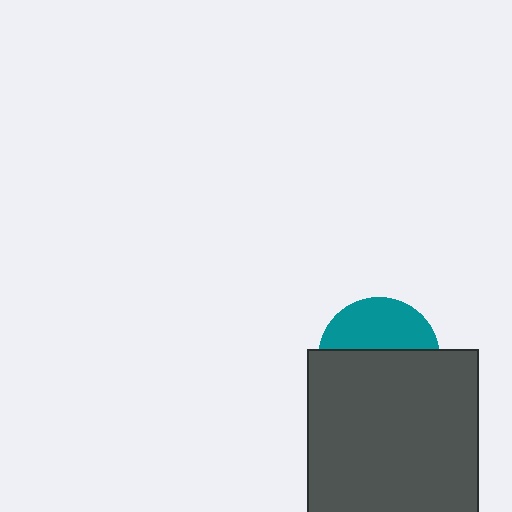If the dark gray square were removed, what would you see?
You would see the complete teal circle.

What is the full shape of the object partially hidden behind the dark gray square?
The partially hidden object is a teal circle.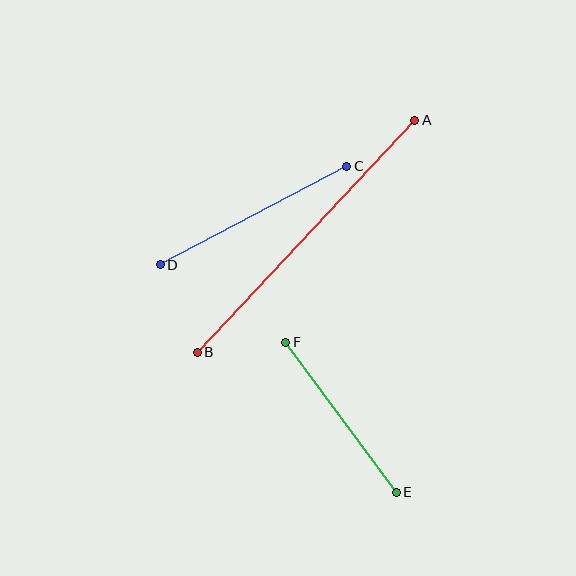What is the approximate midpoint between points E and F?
The midpoint is at approximately (341, 417) pixels.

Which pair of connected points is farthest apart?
Points A and B are farthest apart.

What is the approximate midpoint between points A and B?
The midpoint is at approximately (306, 236) pixels.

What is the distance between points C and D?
The distance is approximately 211 pixels.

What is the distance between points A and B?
The distance is approximately 318 pixels.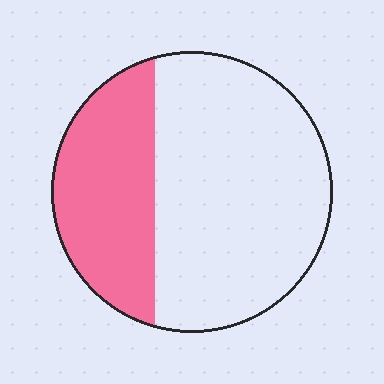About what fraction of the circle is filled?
About one third (1/3).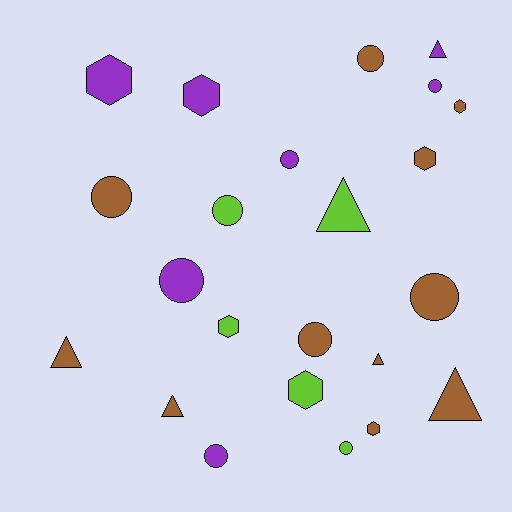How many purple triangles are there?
There is 1 purple triangle.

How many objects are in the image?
There are 23 objects.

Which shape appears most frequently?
Circle, with 10 objects.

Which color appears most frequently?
Brown, with 11 objects.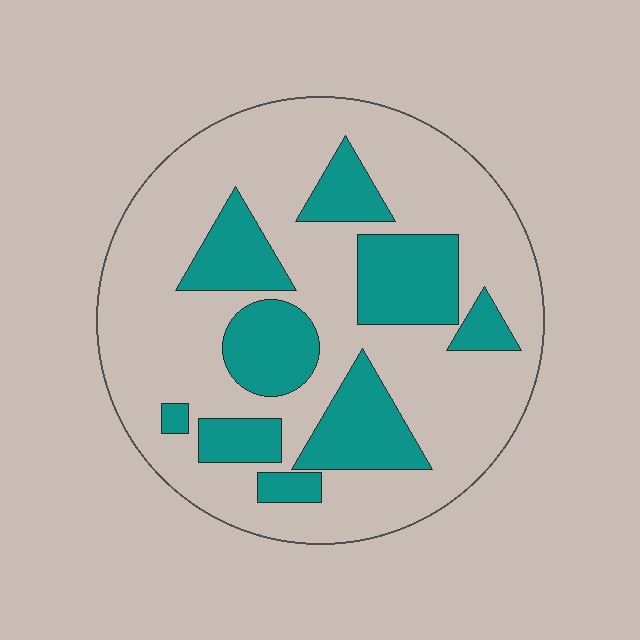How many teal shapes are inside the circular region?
9.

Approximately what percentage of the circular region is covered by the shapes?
Approximately 30%.